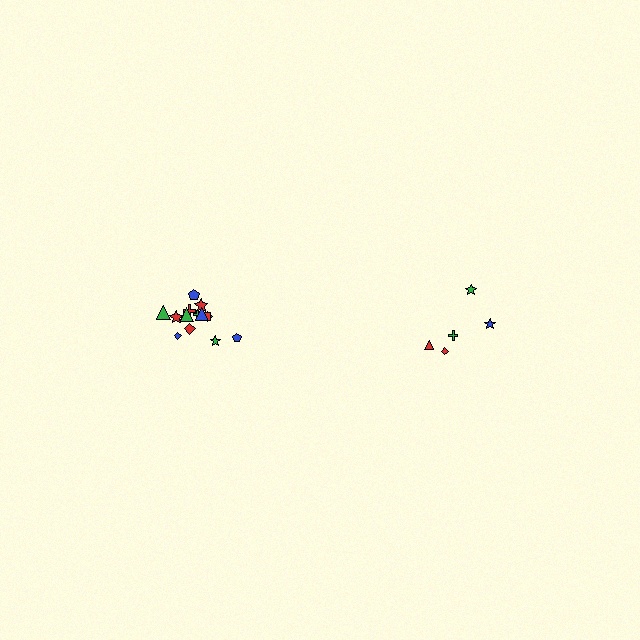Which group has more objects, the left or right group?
The left group.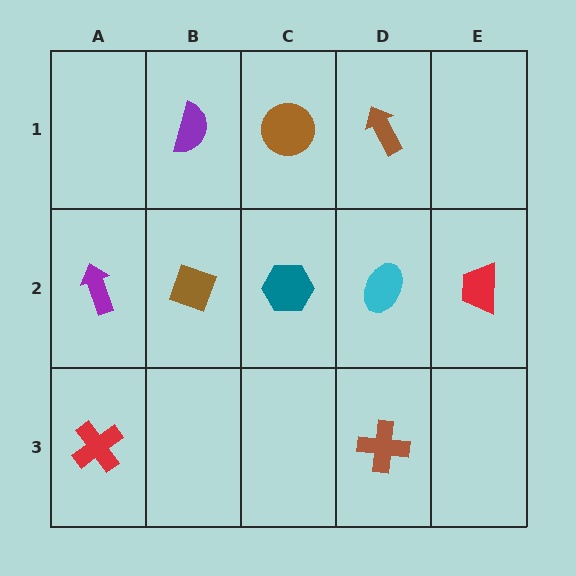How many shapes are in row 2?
5 shapes.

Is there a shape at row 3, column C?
No, that cell is empty.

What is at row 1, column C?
A brown circle.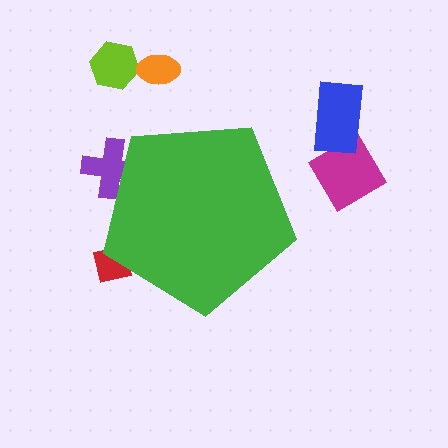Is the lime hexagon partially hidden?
No, the lime hexagon is fully visible.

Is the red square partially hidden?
Yes, the red square is partially hidden behind the green pentagon.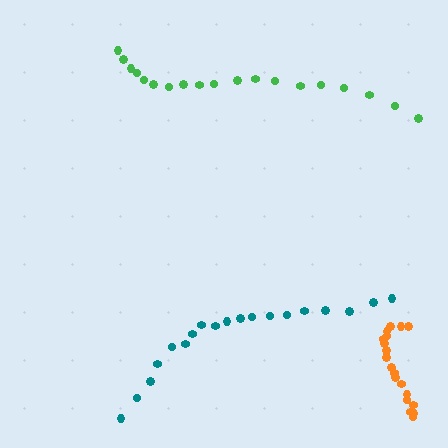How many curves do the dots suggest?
There are 3 distinct paths.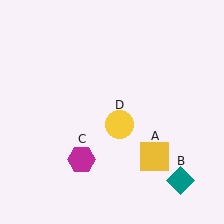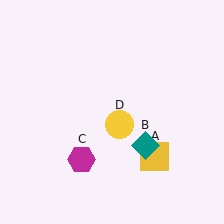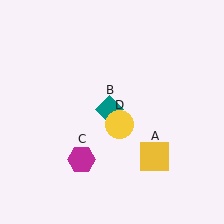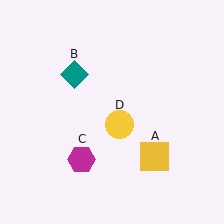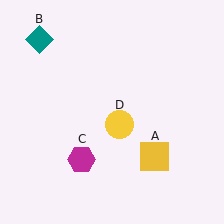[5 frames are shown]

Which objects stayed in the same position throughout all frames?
Yellow square (object A) and magenta hexagon (object C) and yellow circle (object D) remained stationary.